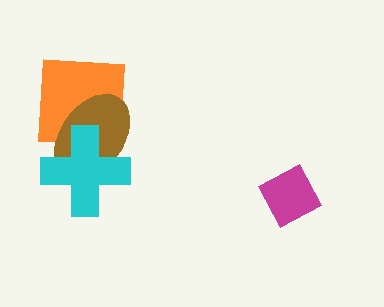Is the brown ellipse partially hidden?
Yes, it is partially covered by another shape.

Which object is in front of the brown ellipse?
The cyan cross is in front of the brown ellipse.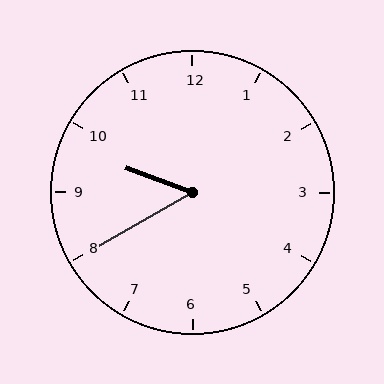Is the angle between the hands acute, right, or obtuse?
It is acute.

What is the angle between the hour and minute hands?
Approximately 50 degrees.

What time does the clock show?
9:40.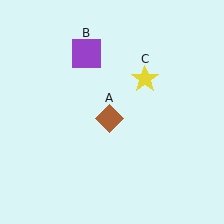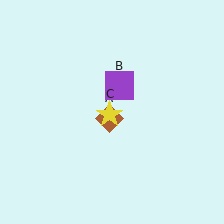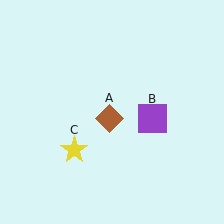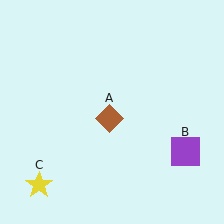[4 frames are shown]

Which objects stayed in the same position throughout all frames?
Brown diamond (object A) remained stationary.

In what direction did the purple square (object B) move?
The purple square (object B) moved down and to the right.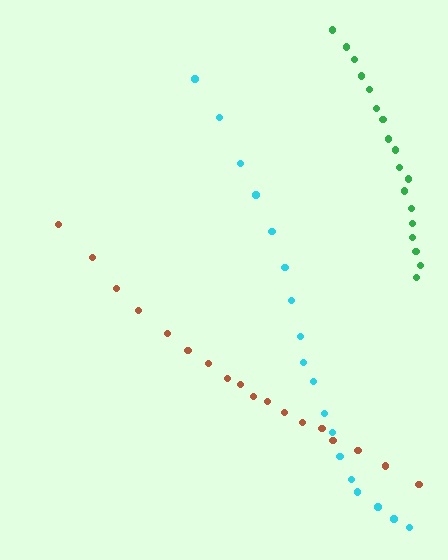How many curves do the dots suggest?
There are 3 distinct paths.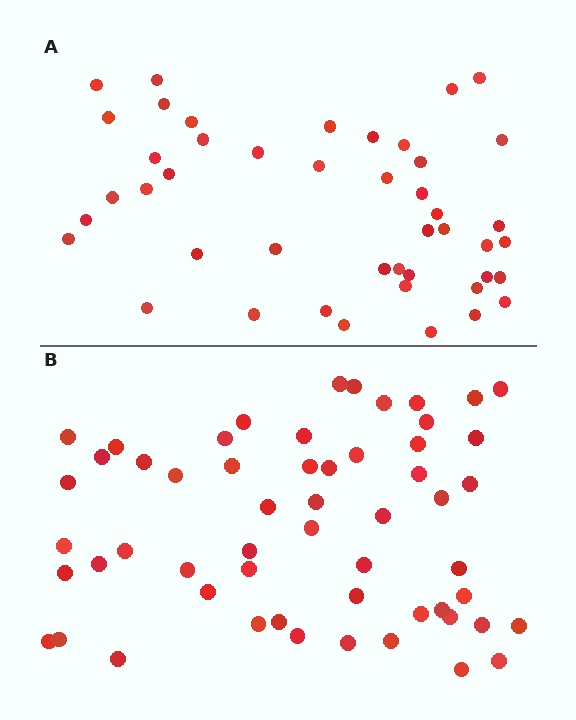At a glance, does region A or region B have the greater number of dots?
Region B (the bottom region) has more dots.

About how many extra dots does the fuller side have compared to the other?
Region B has roughly 12 or so more dots than region A.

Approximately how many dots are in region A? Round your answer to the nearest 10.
About 40 dots. (The exact count is 45, which rounds to 40.)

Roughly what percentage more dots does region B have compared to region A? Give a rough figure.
About 25% more.